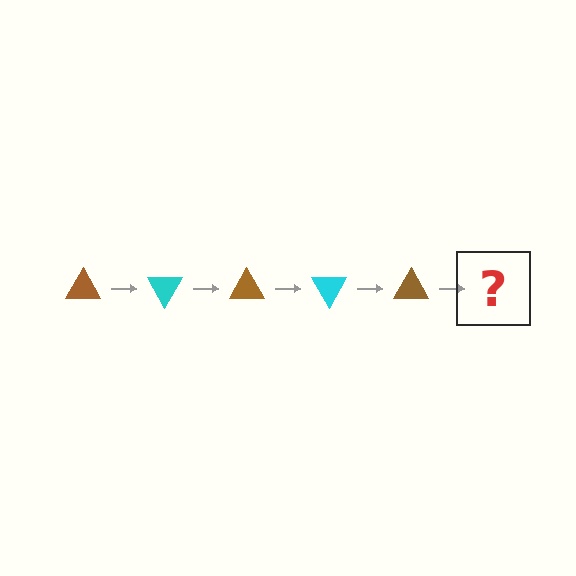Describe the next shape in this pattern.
It should be a cyan triangle, rotated 300 degrees from the start.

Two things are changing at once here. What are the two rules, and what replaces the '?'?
The two rules are that it rotates 60 degrees each step and the color cycles through brown and cyan. The '?' should be a cyan triangle, rotated 300 degrees from the start.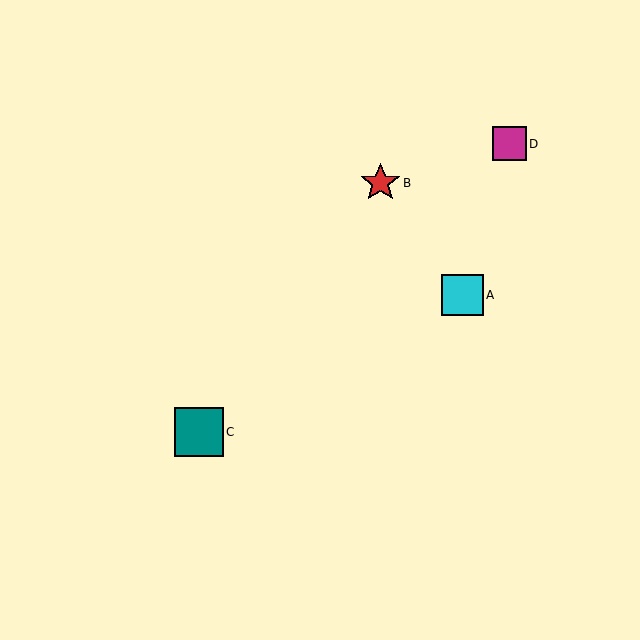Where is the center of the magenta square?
The center of the magenta square is at (509, 144).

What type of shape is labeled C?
Shape C is a teal square.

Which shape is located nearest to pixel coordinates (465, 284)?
The cyan square (labeled A) at (462, 295) is nearest to that location.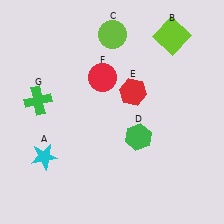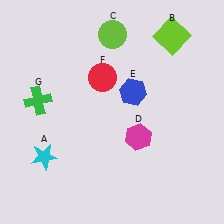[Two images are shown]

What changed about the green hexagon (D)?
In Image 1, D is green. In Image 2, it changed to magenta.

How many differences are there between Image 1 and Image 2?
There are 2 differences between the two images.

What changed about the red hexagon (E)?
In Image 1, E is red. In Image 2, it changed to blue.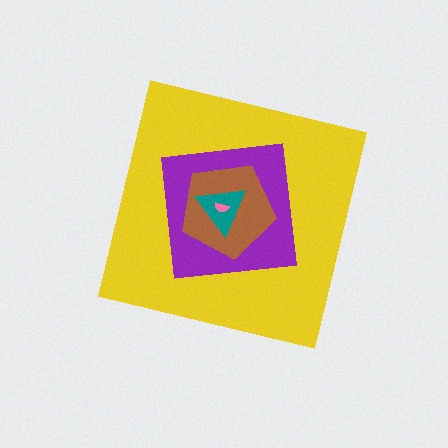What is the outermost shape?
The yellow square.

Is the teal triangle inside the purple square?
Yes.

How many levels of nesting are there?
5.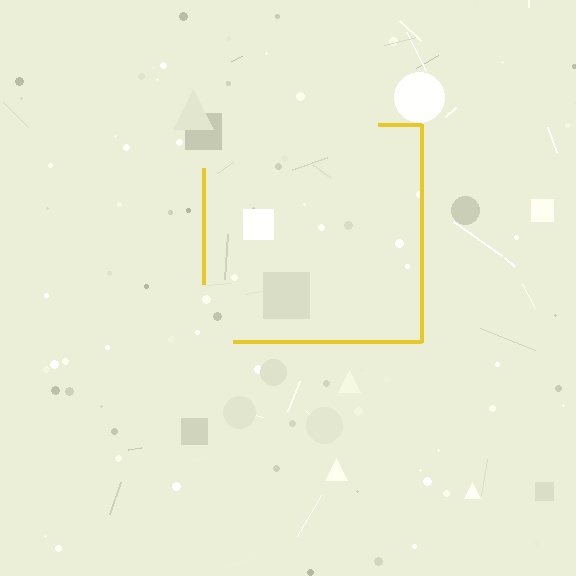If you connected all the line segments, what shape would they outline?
They would outline a square.